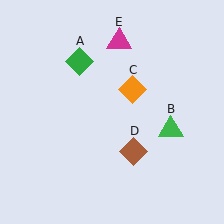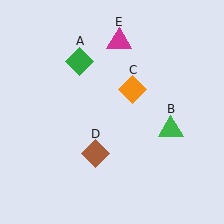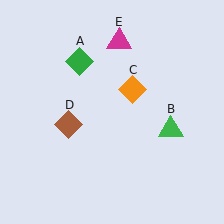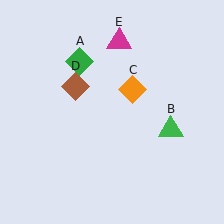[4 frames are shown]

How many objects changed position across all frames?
1 object changed position: brown diamond (object D).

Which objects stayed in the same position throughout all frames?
Green diamond (object A) and green triangle (object B) and orange diamond (object C) and magenta triangle (object E) remained stationary.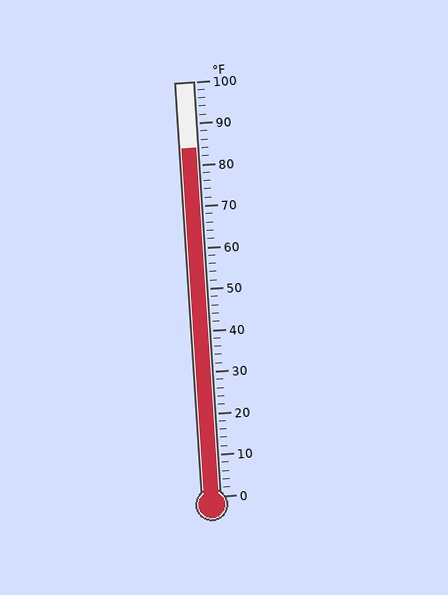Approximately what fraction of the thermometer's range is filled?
The thermometer is filled to approximately 85% of its range.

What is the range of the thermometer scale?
The thermometer scale ranges from 0°F to 100°F.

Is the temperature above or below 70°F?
The temperature is above 70°F.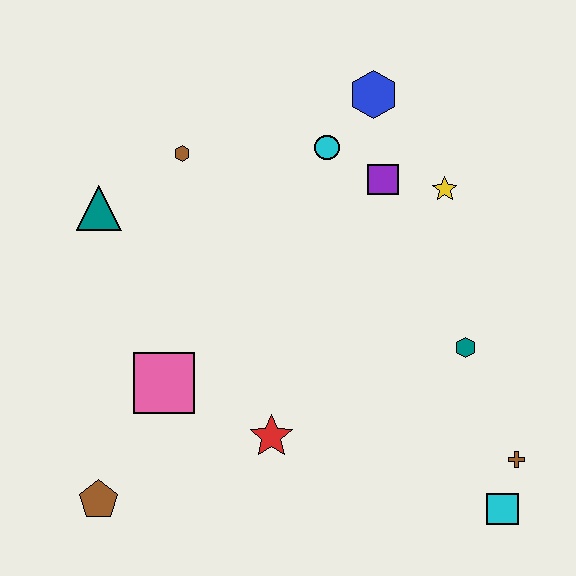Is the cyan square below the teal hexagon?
Yes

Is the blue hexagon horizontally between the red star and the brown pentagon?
No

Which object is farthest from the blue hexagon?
The brown pentagon is farthest from the blue hexagon.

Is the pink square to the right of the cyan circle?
No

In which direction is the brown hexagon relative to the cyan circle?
The brown hexagon is to the left of the cyan circle.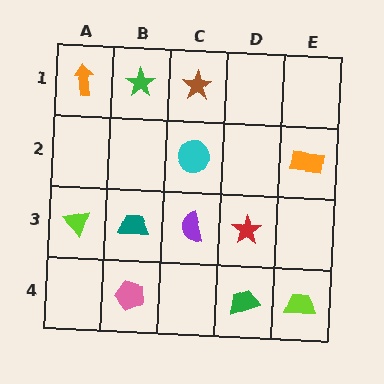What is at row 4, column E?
A lime trapezoid.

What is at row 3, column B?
A teal trapezoid.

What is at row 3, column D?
A red star.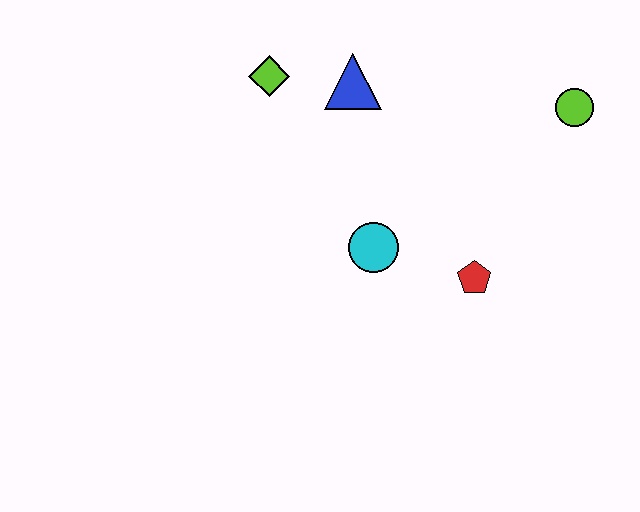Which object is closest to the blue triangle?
The lime diamond is closest to the blue triangle.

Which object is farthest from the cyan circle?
The lime circle is farthest from the cyan circle.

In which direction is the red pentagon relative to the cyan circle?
The red pentagon is to the right of the cyan circle.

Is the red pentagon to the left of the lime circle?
Yes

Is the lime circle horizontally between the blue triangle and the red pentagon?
No